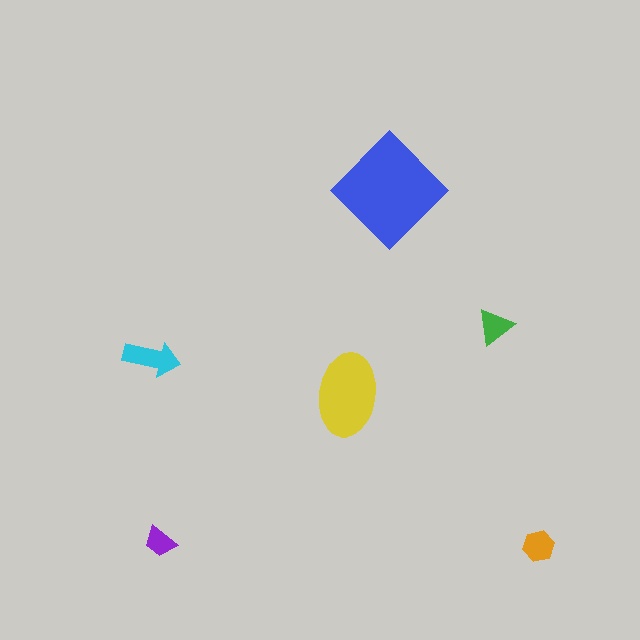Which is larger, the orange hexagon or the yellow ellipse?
The yellow ellipse.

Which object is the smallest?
The purple trapezoid.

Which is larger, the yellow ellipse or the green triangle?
The yellow ellipse.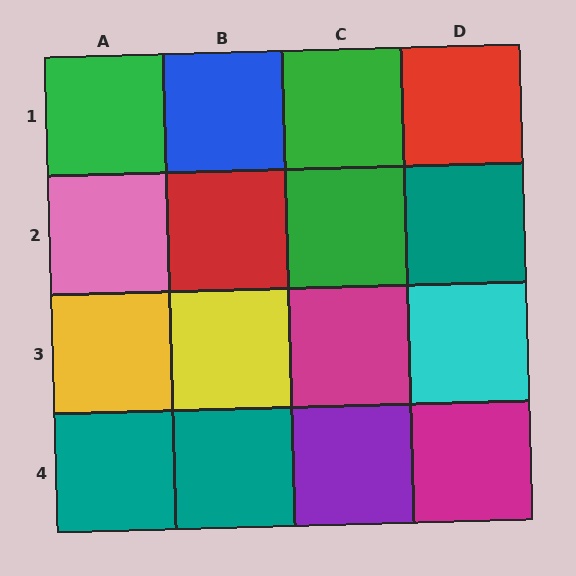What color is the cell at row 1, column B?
Blue.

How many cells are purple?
1 cell is purple.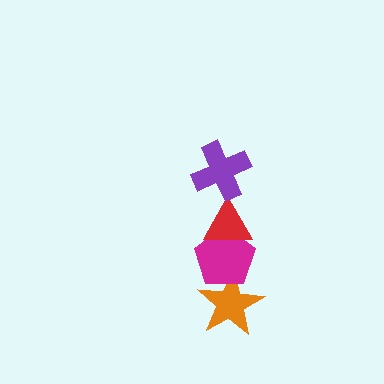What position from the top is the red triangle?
The red triangle is 2nd from the top.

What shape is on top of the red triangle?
The purple cross is on top of the red triangle.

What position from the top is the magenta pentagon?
The magenta pentagon is 3rd from the top.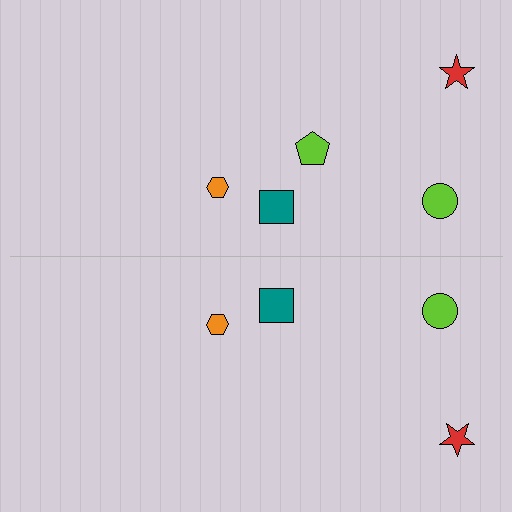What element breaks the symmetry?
A lime pentagon is missing from the bottom side.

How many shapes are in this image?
There are 9 shapes in this image.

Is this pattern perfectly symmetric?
No, the pattern is not perfectly symmetric. A lime pentagon is missing from the bottom side.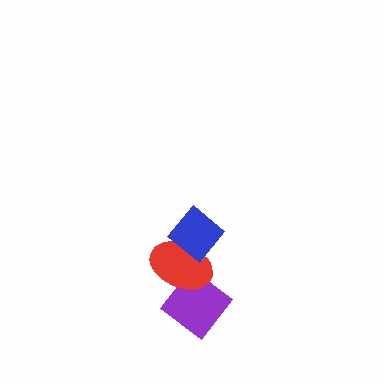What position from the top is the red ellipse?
The red ellipse is 2nd from the top.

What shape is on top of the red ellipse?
The blue diamond is on top of the red ellipse.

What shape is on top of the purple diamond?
The red ellipse is on top of the purple diamond.